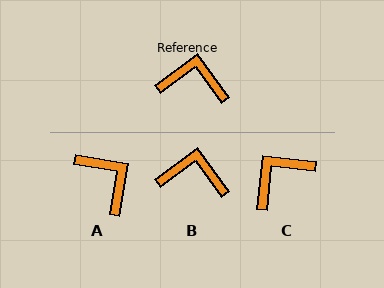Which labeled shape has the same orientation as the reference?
B.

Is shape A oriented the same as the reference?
No, it is off by about 46 degrees.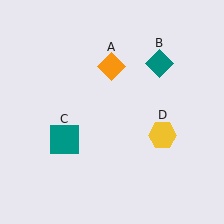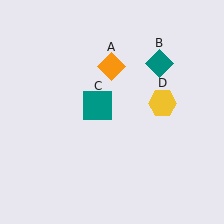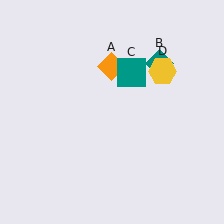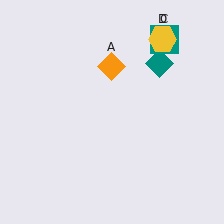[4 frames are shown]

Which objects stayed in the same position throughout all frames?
Orange diamond (object A) and teal diamond (object B) remained stationary.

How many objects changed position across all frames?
2 objects changed position: teal square (object C), yellow hexagon (object D).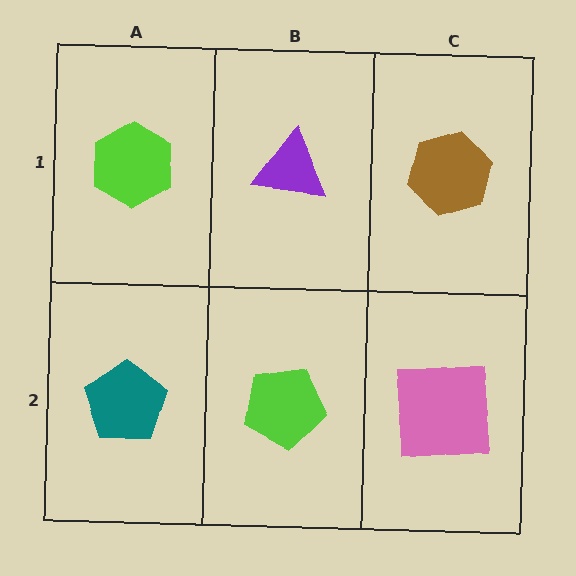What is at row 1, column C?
A brown hexagon.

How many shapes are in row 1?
3 shapes.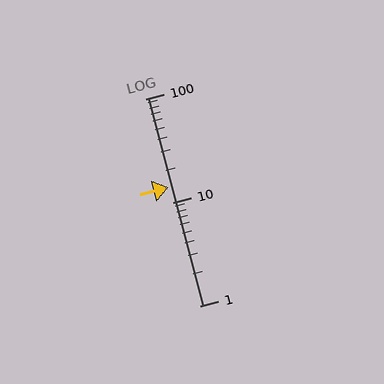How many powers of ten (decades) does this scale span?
The scale spans 2 decades, from 1 to 100.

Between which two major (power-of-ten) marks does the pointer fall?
The pointer is between 10 and 100.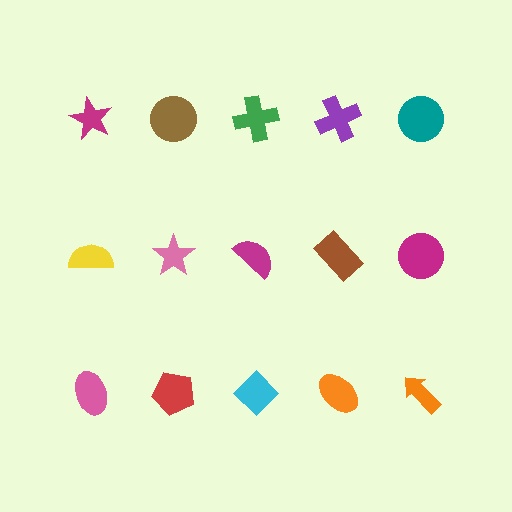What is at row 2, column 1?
A yellow semicircle.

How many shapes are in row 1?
5 shapes.